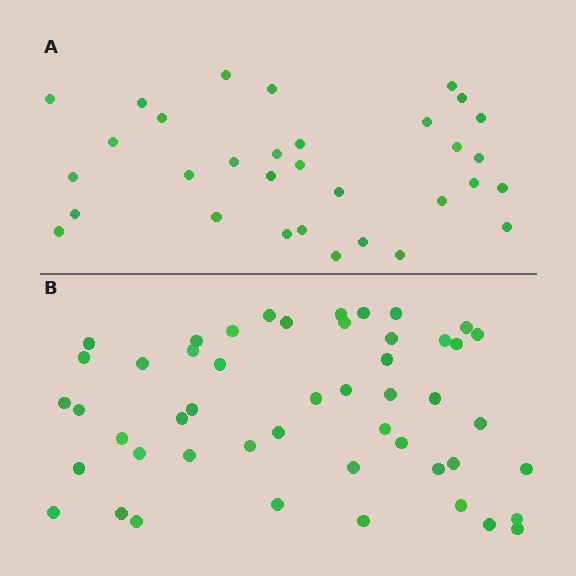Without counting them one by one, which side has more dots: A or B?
Region B (the bottom region) has more dots.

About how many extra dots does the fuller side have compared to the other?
Region B has approximately 15 more dots than region A.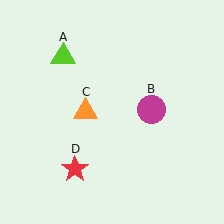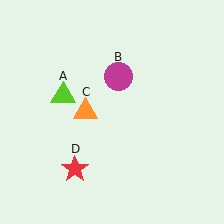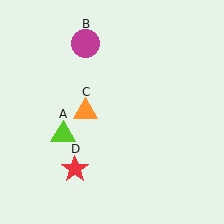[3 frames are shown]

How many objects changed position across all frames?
2 objects changed position: lime triangle (object A), magenta circle (object B).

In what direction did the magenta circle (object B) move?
The magenta circle (object B) moved up and to the left.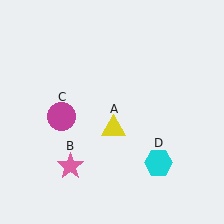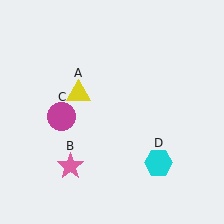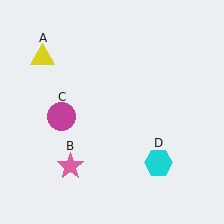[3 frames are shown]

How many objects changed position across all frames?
1 object changed position: yellow triangle (object A).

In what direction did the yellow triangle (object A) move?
The yellow triangle (object A) moved up and to the left.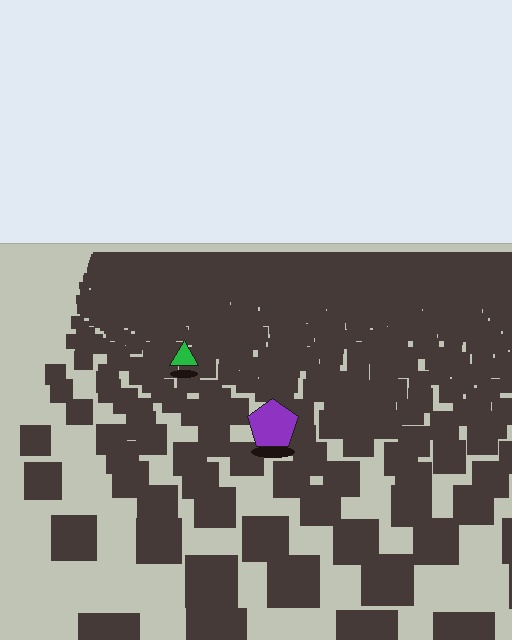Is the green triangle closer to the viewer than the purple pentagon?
No. The purple pentagon is closer — you can tell from the texture gradient: the ground texture is coarser near it.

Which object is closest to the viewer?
The purple pentagon is closest. The texture marks near it are larger and more spread out.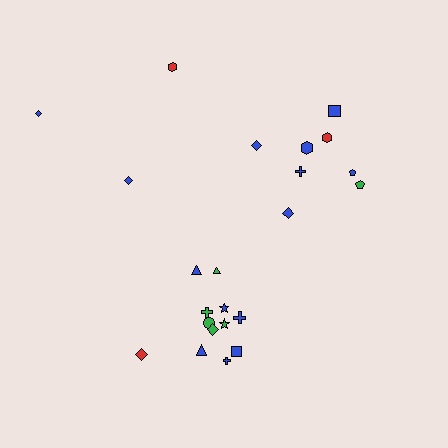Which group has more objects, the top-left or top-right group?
The top-right group.